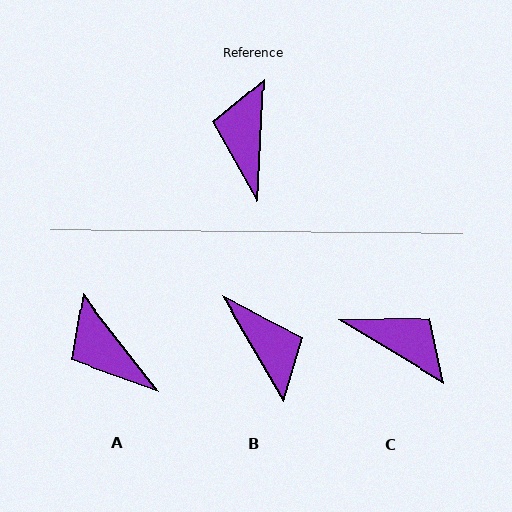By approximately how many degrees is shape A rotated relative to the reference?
Approximately 41 degrees counter-clockwise.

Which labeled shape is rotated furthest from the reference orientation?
B, about 147 degrees away.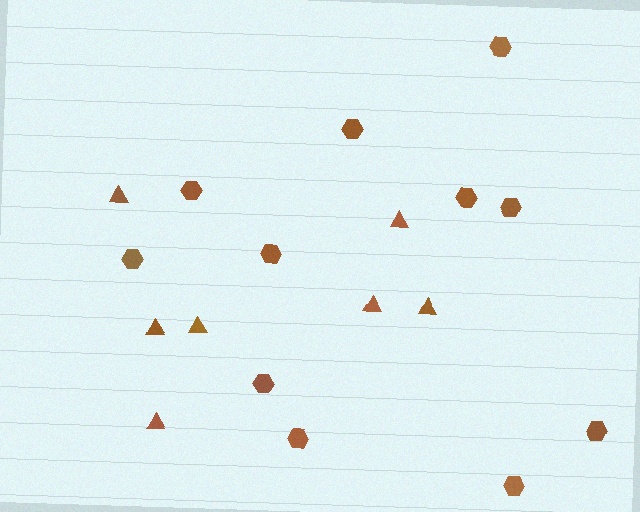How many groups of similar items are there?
There are 2 groups: one group of hexagons (11) and one group of triangles (7).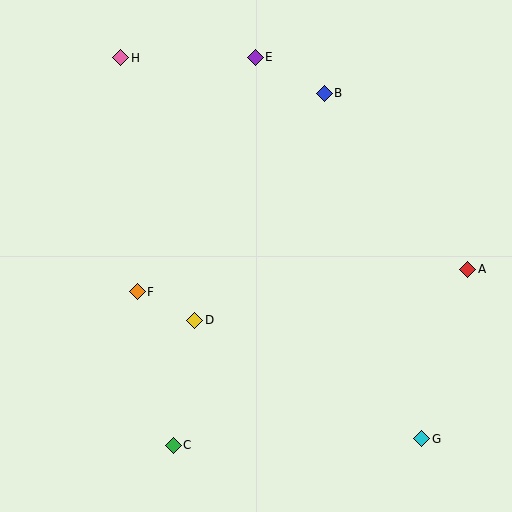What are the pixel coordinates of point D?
Point D is at (195, 320).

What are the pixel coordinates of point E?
Point E is at (255, 57).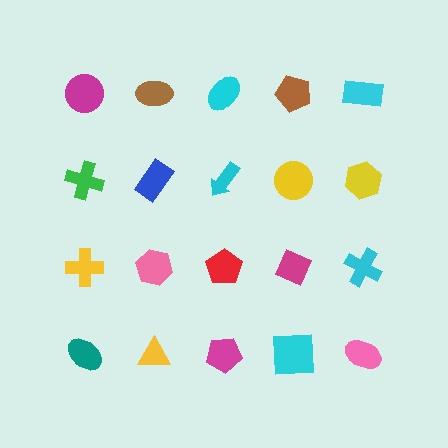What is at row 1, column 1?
A magenta circle.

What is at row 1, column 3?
A cyan ellipse.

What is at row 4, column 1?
A teal ellipse.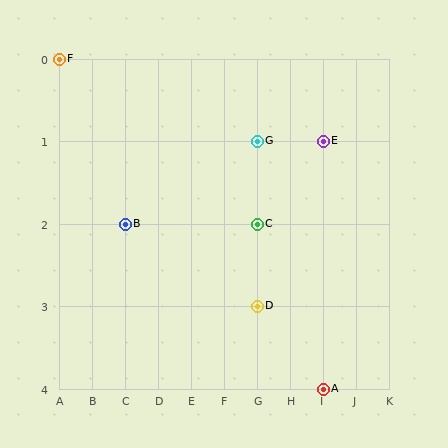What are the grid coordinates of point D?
Point D is at grid coordinates (G, 3).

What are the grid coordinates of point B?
Point B is at grid coordinates (C, 2).